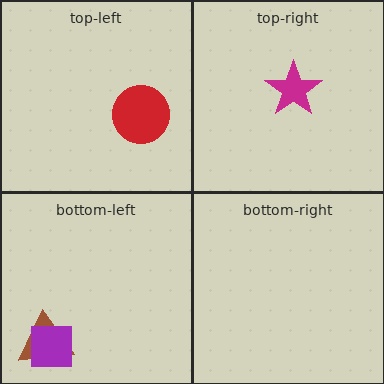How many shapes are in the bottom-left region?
2.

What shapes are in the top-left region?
The red circle.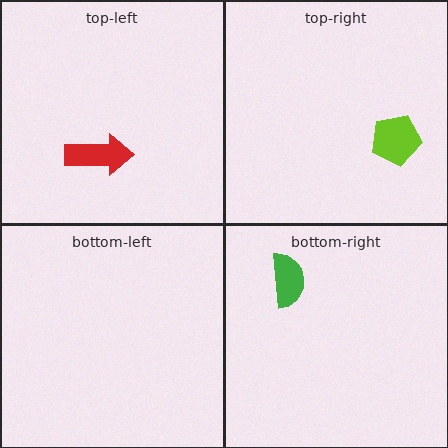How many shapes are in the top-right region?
1.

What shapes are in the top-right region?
The lime pentagon.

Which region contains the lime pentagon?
The top-right region.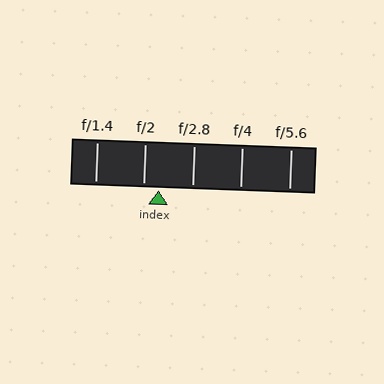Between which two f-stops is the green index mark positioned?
The index mark is between f/2 and f/2.8.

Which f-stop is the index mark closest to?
The index mark is closest to f/2.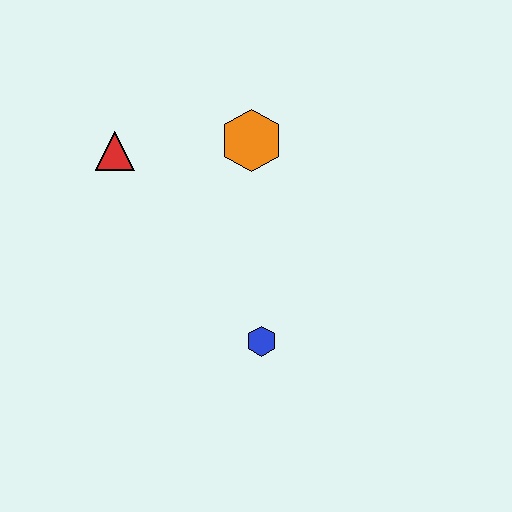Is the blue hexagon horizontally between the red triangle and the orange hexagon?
No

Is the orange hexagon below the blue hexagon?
No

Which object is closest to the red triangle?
The orange hexagon is closest to the red triangle.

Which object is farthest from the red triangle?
The blue hexagon is farthest from the red triangle.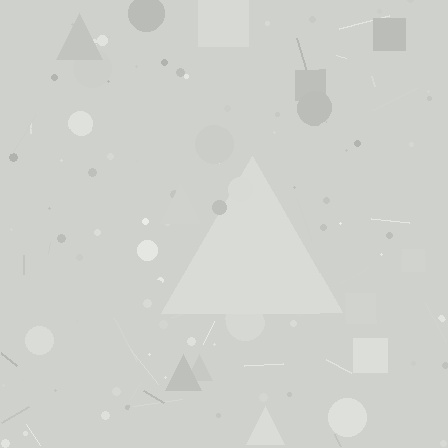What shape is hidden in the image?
A triangle is hidden in the image.